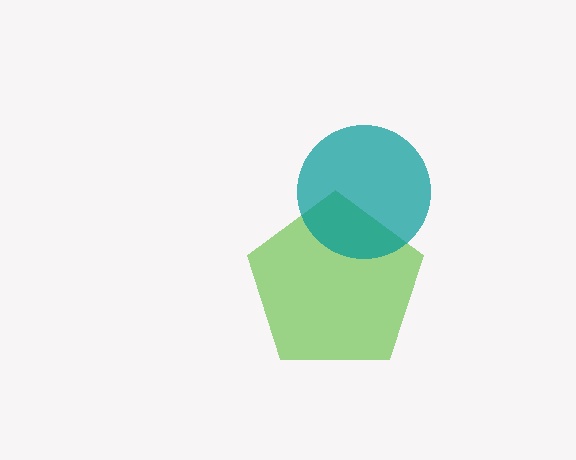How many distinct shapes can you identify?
There are 2 distinct shapes: a lime pentagon, a teal circle.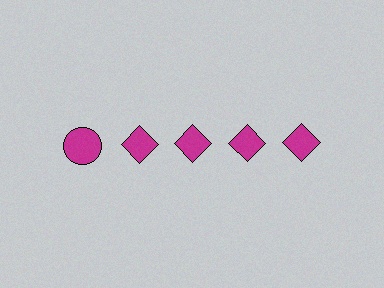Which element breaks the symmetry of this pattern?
The magenta circle in the top row, leftmost column breaks the symmetry. All other shapes are magenta diamonds.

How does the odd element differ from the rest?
It has a different shape: circle instead of diamond.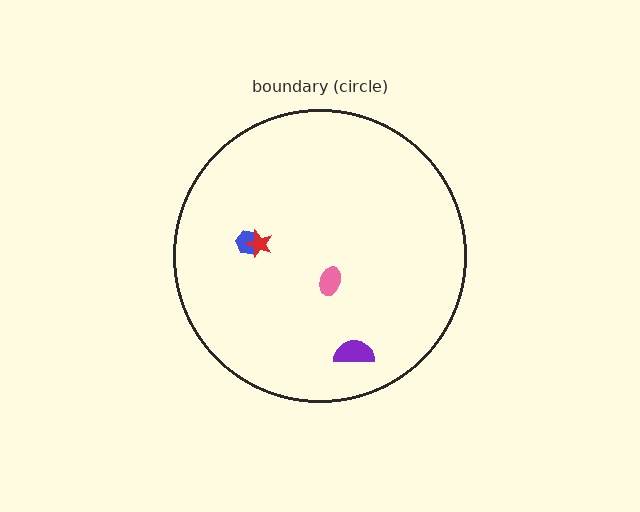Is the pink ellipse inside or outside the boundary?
Inside.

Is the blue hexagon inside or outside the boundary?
Inside.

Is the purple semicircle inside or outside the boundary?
Inside.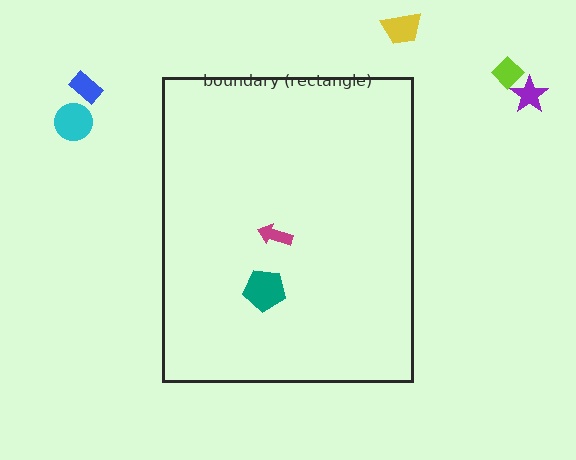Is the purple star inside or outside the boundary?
Outside.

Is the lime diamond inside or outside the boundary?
Outside.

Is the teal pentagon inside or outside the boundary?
Inside.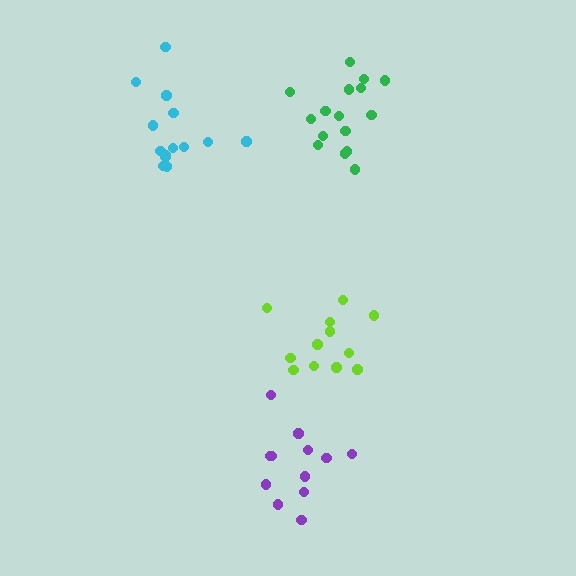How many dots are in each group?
Group 1: 16 dots, Group 2: 12 dots, Group 3: 12 dots, Group 4: 14 dots (54 total).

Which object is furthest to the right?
The green cluster is rightmost.